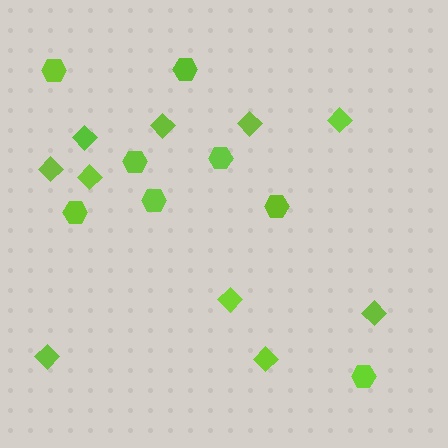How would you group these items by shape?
There are 2 groups: one group of diamonds (10) and one group of hexagons (8).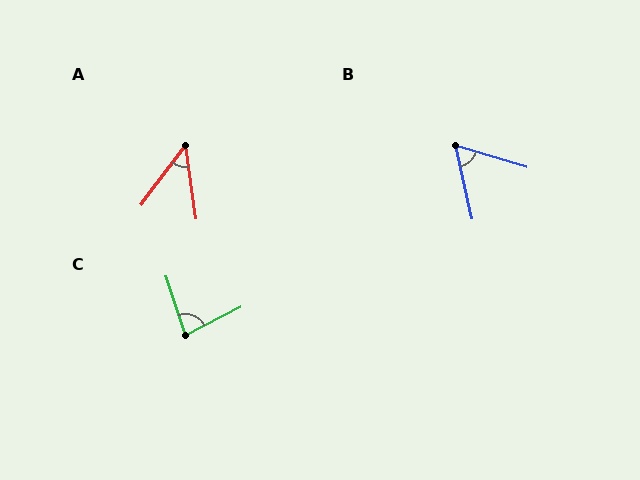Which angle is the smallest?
A, at approximately 45 degrees.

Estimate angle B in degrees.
Approximately 60 degrees.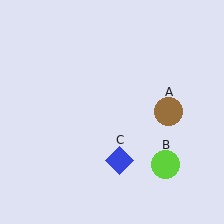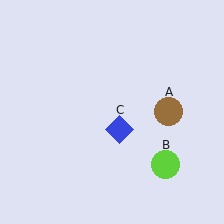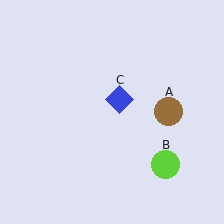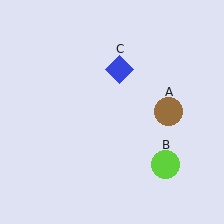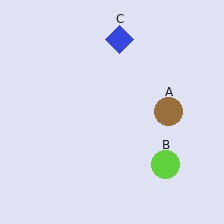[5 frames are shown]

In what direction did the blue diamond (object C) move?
The blue diamond (object C) moved up.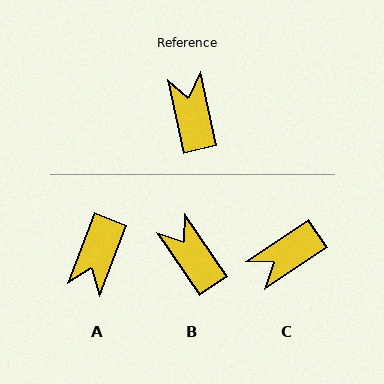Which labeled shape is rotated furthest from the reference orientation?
A, about 147 degrees away.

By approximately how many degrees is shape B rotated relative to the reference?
Approximately 22 degrees counter-clockwise.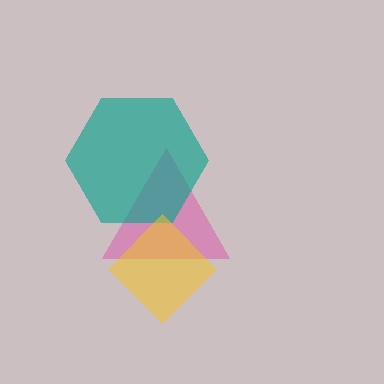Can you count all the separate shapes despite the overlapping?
Yes, there are 3 separate shapes.